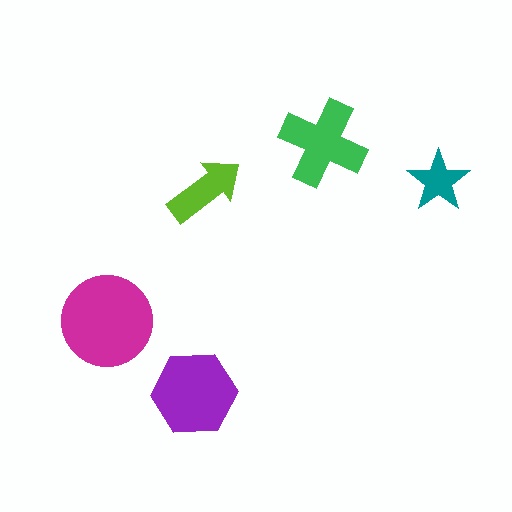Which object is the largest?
The magenta circle.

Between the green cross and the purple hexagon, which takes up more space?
The purple hexagon.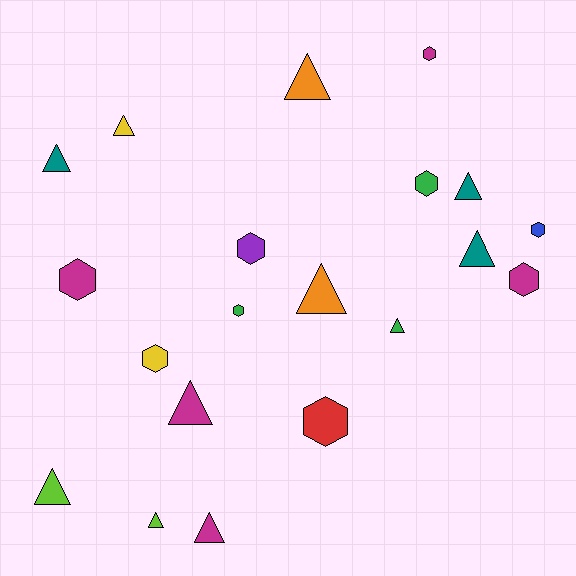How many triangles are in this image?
There are 11 triangles.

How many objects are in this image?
There are 20 objects.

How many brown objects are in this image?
There are no brown objects.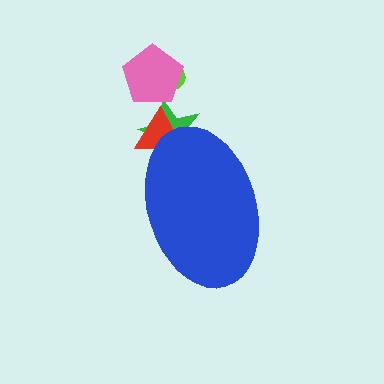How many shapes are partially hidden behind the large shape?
2 shapes are partially hidden.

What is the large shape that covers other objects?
A blue ellipse.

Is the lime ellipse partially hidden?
No, the lime ellipse is fully visible.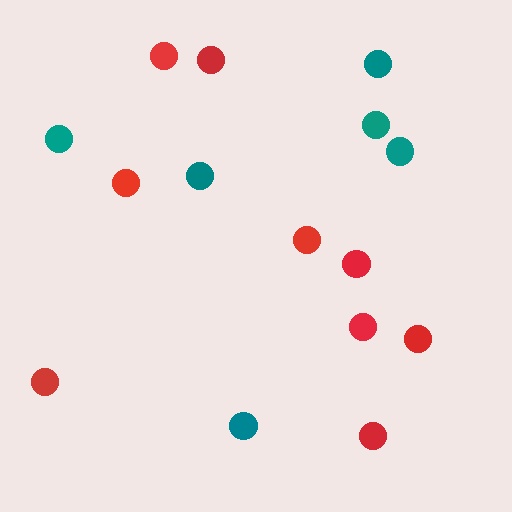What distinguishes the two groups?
There are 2 groups: one group of red circles (9) and one group of teal circles (6).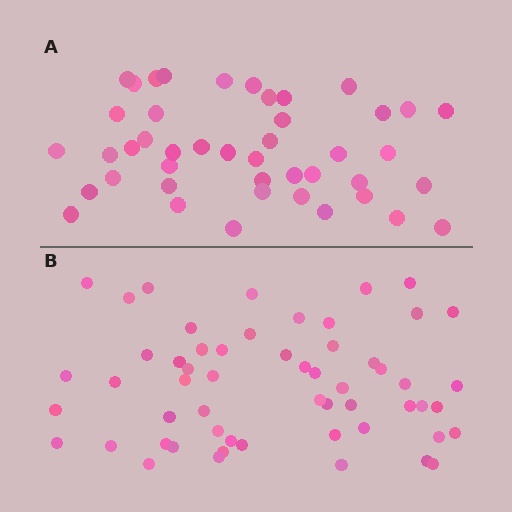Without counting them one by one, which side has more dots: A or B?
Region B (the bottom region) has more dots.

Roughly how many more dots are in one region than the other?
Region B has roughly 12 or so more dots than region A.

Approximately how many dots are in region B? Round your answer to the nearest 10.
About 60 dots. (The exact count is 56, which rounds to 60.)